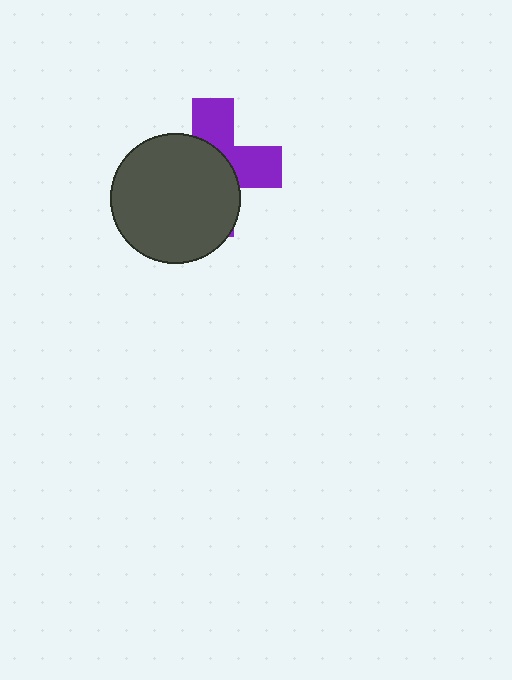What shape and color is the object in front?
The object in front is a dark gray circle.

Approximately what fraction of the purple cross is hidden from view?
Roughly 59% of the purple cross is hidden behind the dark gray circle.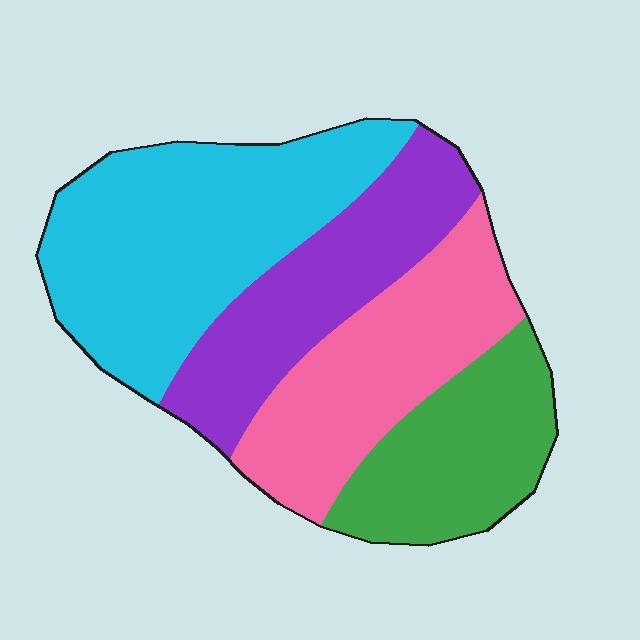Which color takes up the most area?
Cyan, at roughly 35%.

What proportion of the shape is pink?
Pink takes up less than a quarter of the shape.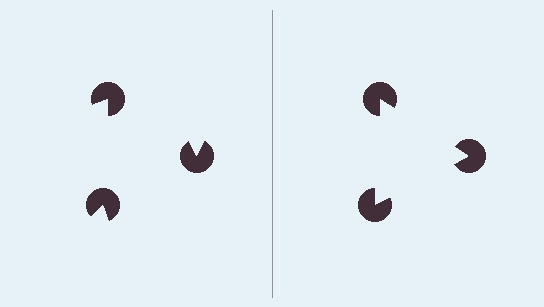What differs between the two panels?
The pac-man discs are positioned identically on both sides; only the wedge orientations differ. On the right they align to a triangle; on the left they are misaligned.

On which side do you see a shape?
An illusory triangle appears on the right side. On the left side the wedge cuts are rotated, so no coherent shape forms.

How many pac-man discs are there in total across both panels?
6 — 3 on each side.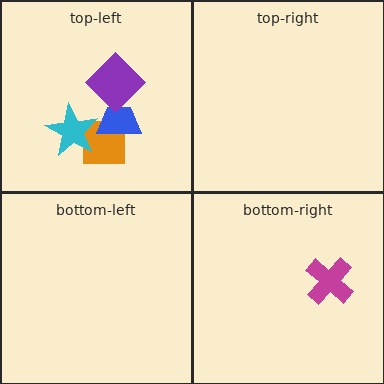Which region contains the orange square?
The top-left region.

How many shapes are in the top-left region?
4.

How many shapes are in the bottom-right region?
1.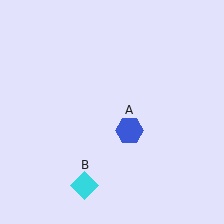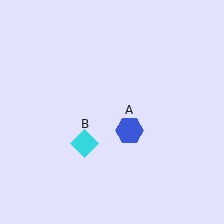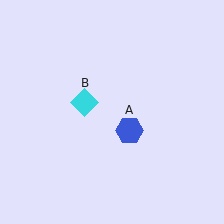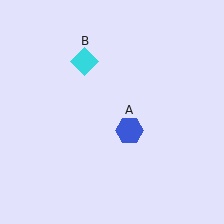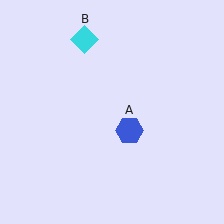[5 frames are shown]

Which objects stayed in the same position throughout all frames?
Blue hexagon (object A) remained stationary.